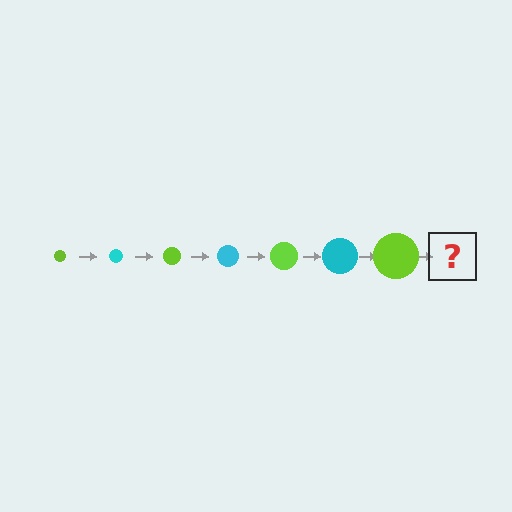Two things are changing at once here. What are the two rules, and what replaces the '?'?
The two rules are that the circle grows larger each step and the color cycles through lime and cyan. The '?' should be a cyan circle, larger than the previous one.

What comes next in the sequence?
The next element should be a cyan circle, larger than the previous one.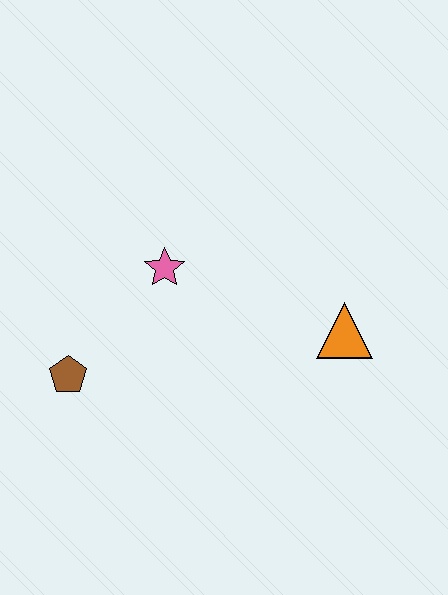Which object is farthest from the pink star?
The orange triangle is farthest from the pink star.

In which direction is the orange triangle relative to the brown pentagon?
The orange triangle is to the right of the brown pentagon.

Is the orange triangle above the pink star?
No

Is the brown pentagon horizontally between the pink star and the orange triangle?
No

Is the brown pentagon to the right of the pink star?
No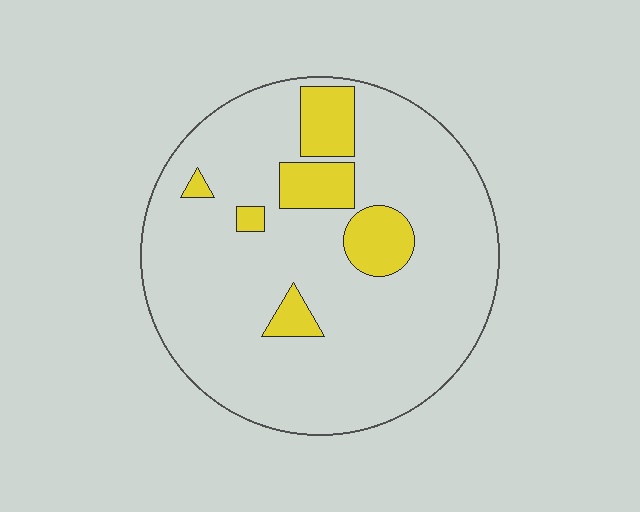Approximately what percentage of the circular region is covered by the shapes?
Approximately 15%.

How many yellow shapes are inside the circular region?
6.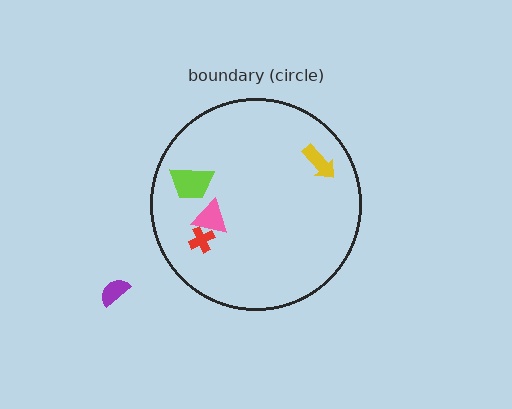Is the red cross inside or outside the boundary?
Inside.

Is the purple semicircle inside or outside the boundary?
Outside.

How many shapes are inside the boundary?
4 inside, 1 outside.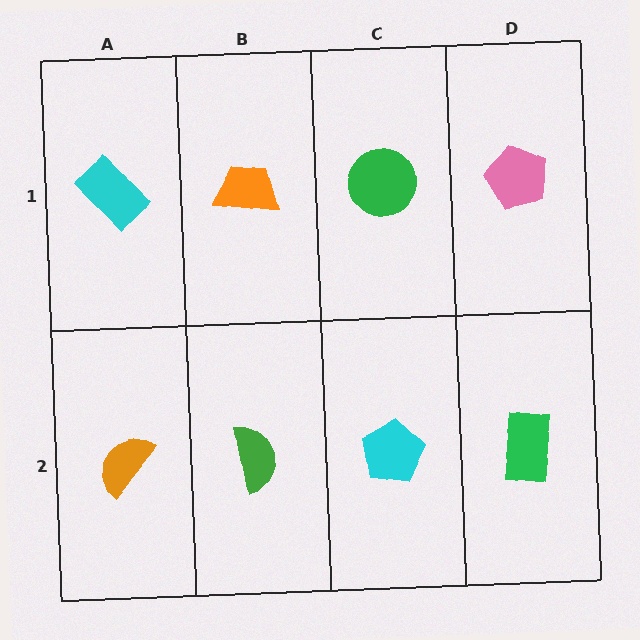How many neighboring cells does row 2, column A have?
2.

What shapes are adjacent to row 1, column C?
A cyan pentagon (row 2, column C), an orange trapezoid (row 1, column B), a pink pentagon (row 1, column D).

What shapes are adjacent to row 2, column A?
A cyan rectangle (row 1, column A), a green semicircle (row 2, column B).